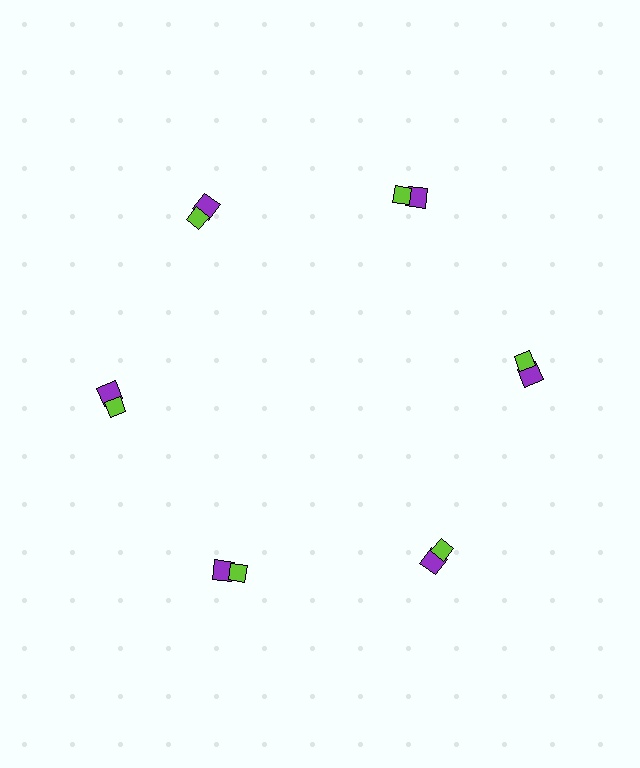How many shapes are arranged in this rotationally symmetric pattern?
There are 12 shapes, arranged in 6 groups of 2.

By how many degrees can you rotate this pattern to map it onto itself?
The pattern maps onto itself every 60 degrees of rotation.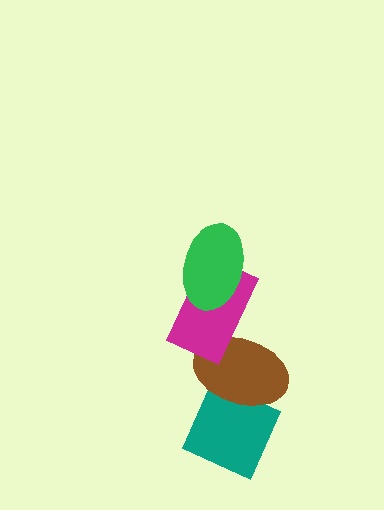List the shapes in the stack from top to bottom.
From top to bottom: the green ellipse, the magenta rectangle, the brown ellipse, the teal diamond.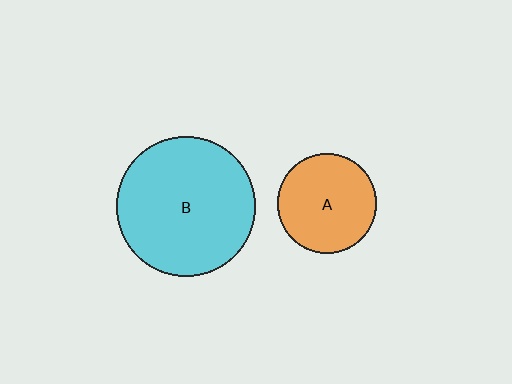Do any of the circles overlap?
No, none of the circles overlap.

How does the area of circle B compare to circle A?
Approximately 2.0 times.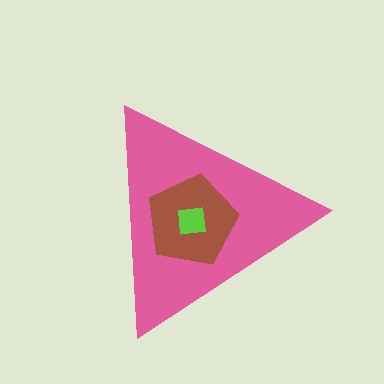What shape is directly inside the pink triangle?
The brown pentagon.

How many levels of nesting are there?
3.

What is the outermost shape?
The pink triangle.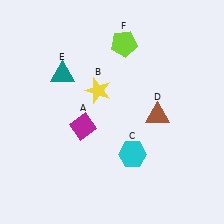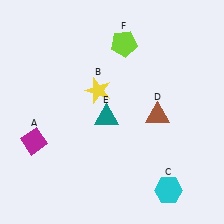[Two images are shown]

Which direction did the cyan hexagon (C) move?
The cyan hexagon (C) moved right.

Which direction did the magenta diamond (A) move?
The magenta diamond (A) moved left.